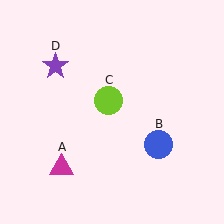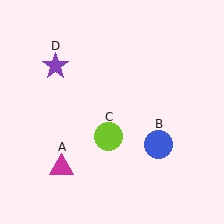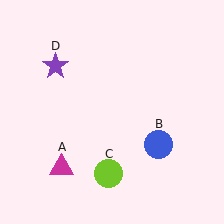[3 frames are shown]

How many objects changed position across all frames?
1 object changed position: lime circle (object C).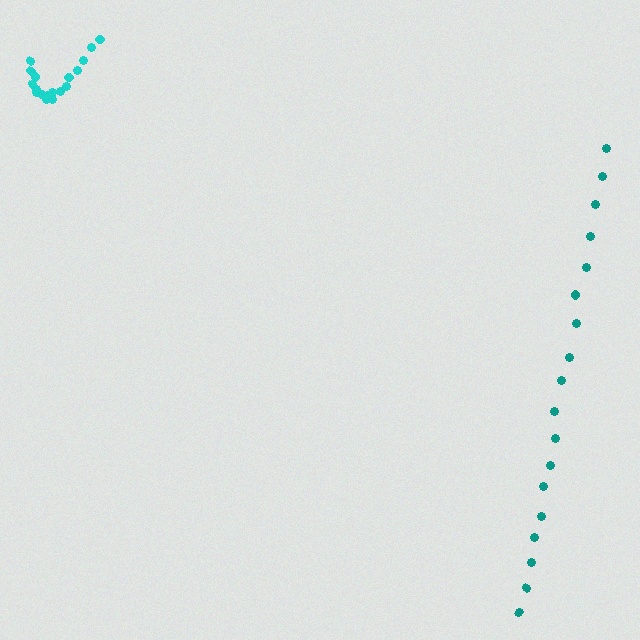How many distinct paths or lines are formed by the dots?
There are 2 distinct paths.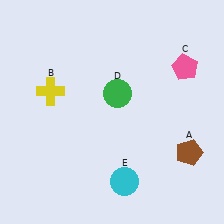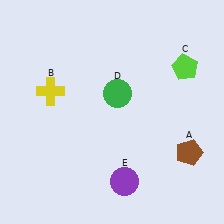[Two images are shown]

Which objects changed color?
C changed from pink to lime. E changed from cyan to purple.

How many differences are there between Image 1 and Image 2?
There are 2 differences between the two images.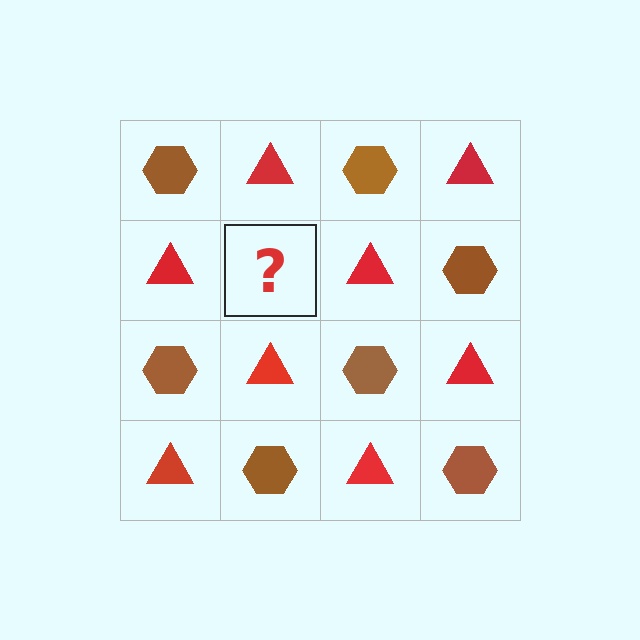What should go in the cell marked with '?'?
The missing cell should contain a brown hexagon.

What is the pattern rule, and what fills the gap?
The rule is that it alternates brown hexagon and red triangle in a checkerboard pattern. The gap should be filled with a brown hexagon.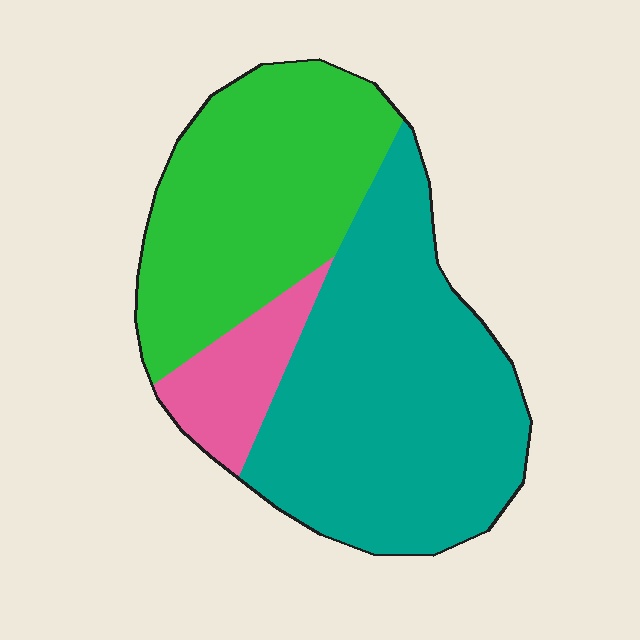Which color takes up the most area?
Teal, at roughly 50%.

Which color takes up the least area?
Pink, at roughly 10%.